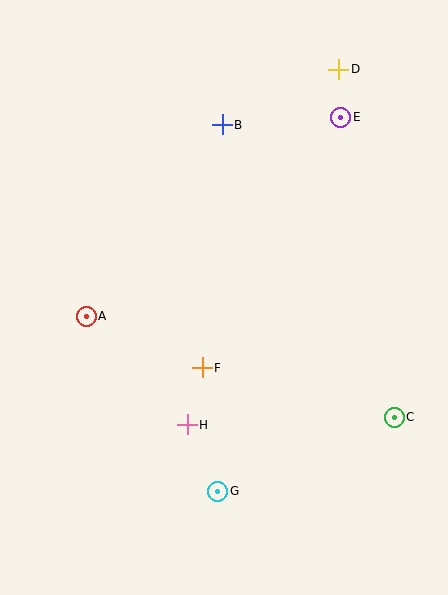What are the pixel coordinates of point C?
Point C is at (394, 417).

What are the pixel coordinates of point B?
Point B is at (222, 125).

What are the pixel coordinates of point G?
Point G is at (218, 491).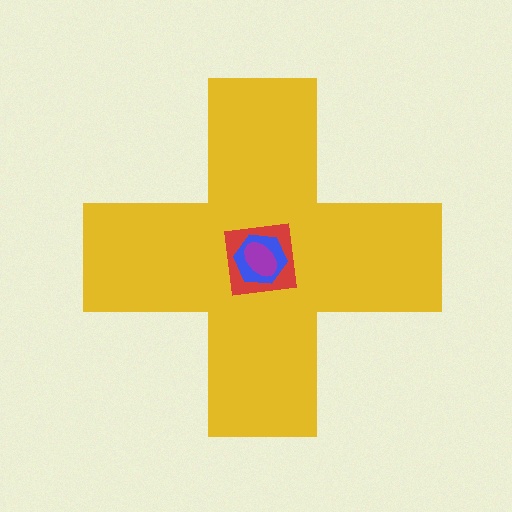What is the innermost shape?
The purple ellipse.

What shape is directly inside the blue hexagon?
The purple ellipse.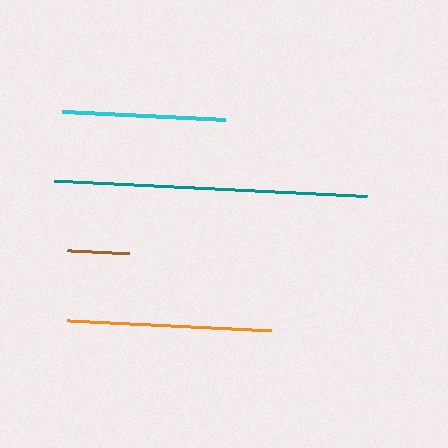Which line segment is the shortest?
The brown line is the shortest at approximately 62 pixels.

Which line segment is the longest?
The teal line is the longest at approximately 313 pixels.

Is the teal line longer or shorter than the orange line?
The teal line is longer than the orange line.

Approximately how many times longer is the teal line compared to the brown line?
The teal line is approximately 5.1 times the length of the brown line.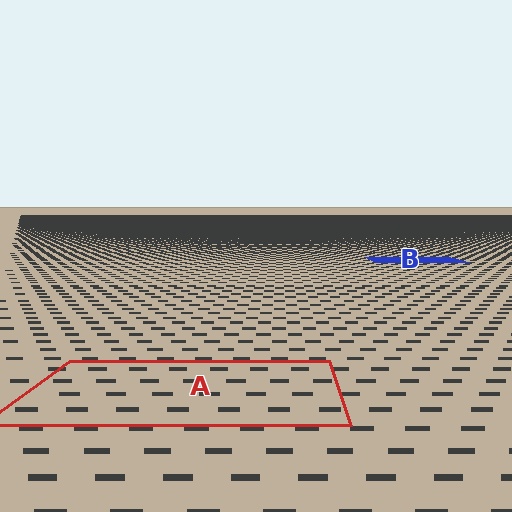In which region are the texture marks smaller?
The texture marks are smaller in region B, because it is farther away.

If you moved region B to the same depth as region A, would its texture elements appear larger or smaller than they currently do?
They would appear larger. At a closer depth, the same texture elements are projected at a bigger on-screen size.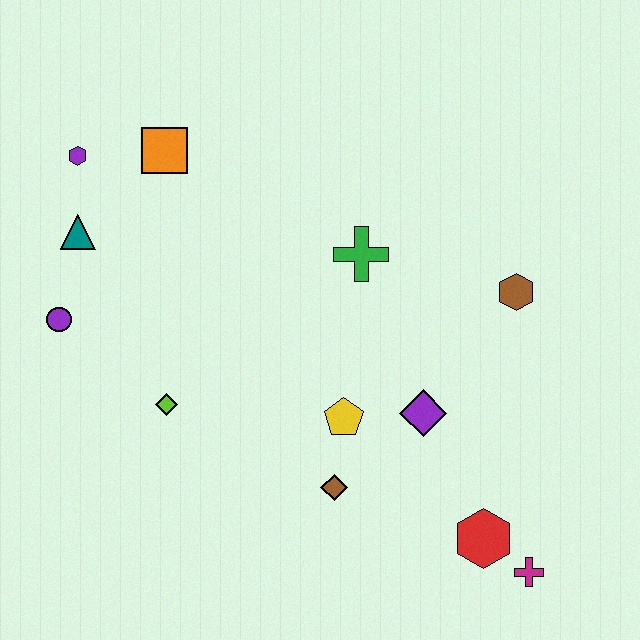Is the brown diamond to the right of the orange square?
Yes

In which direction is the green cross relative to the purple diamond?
The green cross is above the purple diamond.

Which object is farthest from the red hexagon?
The purple hexagon is farthest from the red hexagon.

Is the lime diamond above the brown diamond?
Yes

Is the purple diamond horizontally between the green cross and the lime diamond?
No